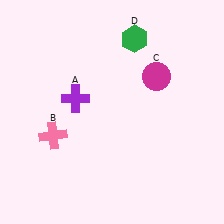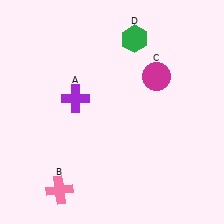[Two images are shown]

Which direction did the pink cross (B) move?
The pink cross (B) moved down.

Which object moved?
The pink cross (B) moved down.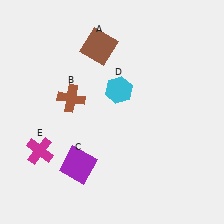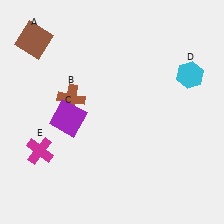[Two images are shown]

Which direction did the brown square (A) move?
The brown square (A) moved left.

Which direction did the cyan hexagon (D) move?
The cyan hexagon (D) moved right.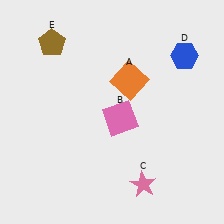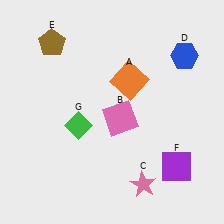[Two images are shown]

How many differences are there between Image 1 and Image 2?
There are 2 differences between the two images.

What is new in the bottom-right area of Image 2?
A purple square (F) was added in the bottom-right area of Image 2.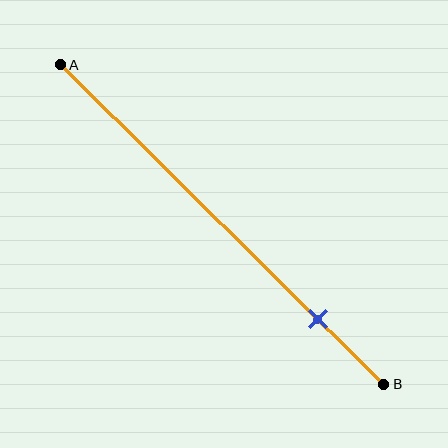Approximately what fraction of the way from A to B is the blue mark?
The blue mark is approximately 80% of the way from A to B.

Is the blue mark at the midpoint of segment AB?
No, the mark is at about 80% from A, not at the 50% midpoint.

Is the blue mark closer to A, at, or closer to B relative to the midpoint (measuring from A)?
The blue mark is closer to point B than the midpoint of segment AB.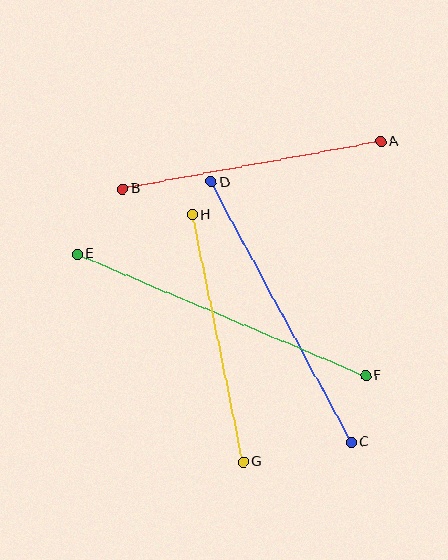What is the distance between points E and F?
The distance is approximately 313 pixels.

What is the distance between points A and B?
The distance is approximately 263 pixels.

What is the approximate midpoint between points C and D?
The midpoint is at approximately (281, 312) pixels.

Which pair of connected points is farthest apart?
Points E and F are farthest apart.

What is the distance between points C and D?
The distance is approximately 295 pixels.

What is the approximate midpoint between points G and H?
The midpoint is at approximately (218, 338) pixels.